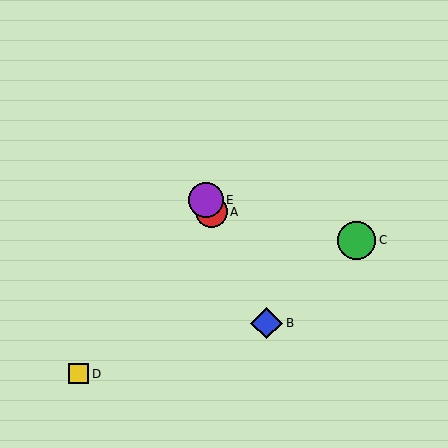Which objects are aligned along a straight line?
Objects A, B, E are aligned along a straight line.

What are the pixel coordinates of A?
Object A is at (212, 212).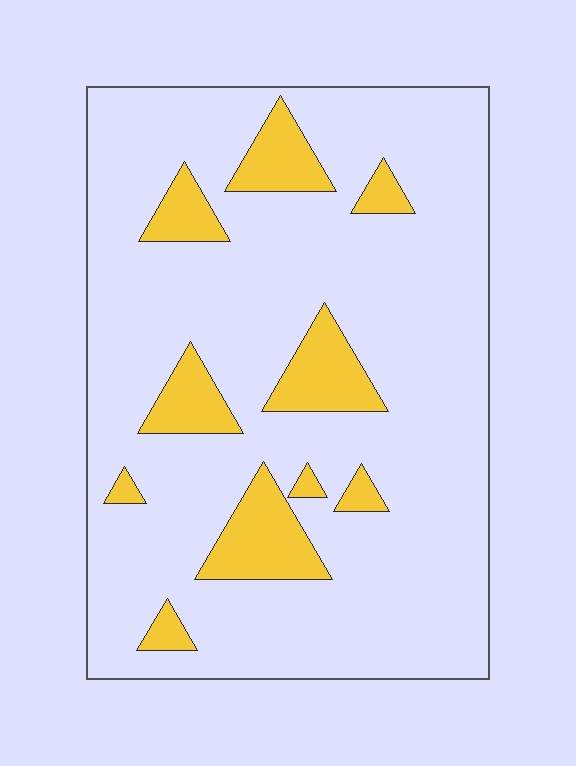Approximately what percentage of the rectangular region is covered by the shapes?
Approximately 15%.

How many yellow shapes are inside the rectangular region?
10.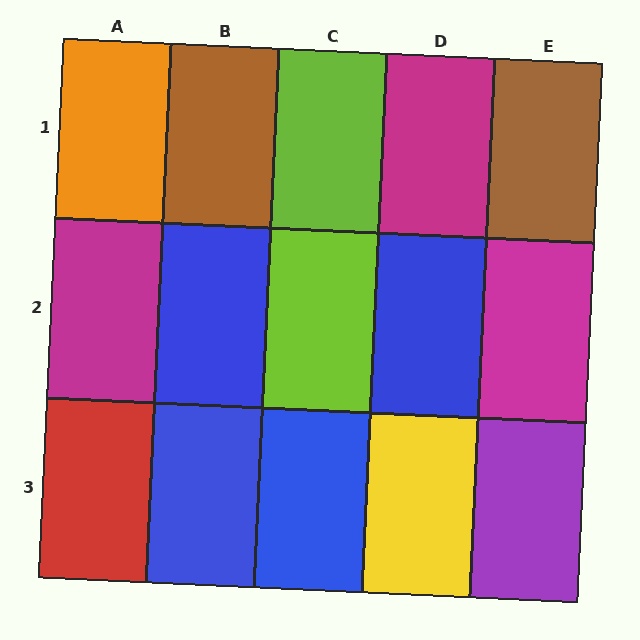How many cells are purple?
1 cell is purple.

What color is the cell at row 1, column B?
Brown.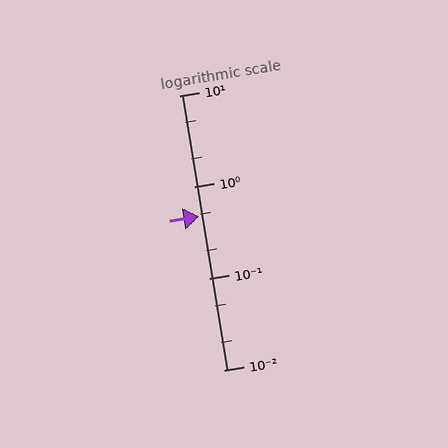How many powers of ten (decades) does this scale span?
The scale spans 3 decades, from 0.01 to 10.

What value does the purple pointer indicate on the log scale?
The pointer indicates approximately 0.48.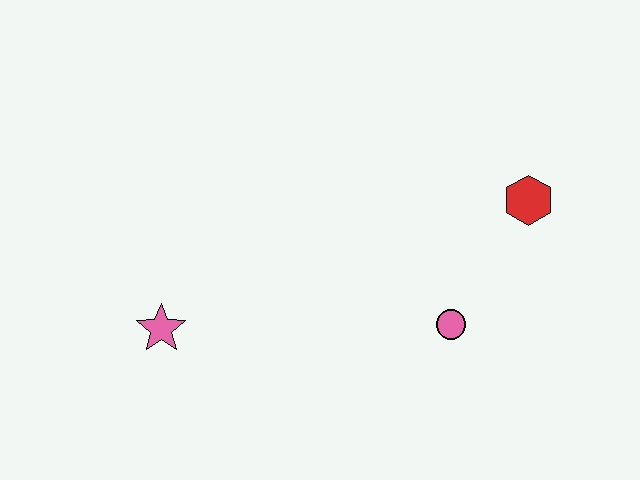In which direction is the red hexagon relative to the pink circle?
The red hexagon is above the pink circle.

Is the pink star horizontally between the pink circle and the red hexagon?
No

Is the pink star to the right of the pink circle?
No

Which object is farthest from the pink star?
The red hexagon is farthest from the pink star.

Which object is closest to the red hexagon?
The pink circle is closest to the red hexagon.